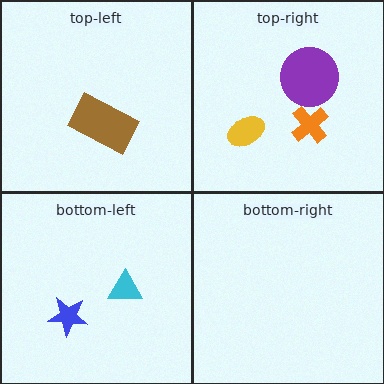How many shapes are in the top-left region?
1.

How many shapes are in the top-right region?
3.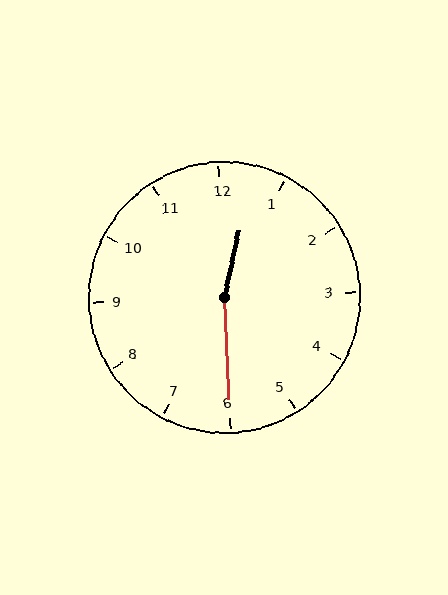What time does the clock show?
12:30.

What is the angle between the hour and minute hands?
Approximately 165 degrees.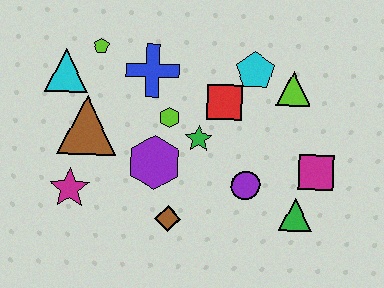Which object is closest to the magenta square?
The green triangle is closest to the magenta square.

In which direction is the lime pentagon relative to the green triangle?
The lime pentagon is to the left of the green triangle.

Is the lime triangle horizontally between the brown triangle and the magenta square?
Yes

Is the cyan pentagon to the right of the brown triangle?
Yes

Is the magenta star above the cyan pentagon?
No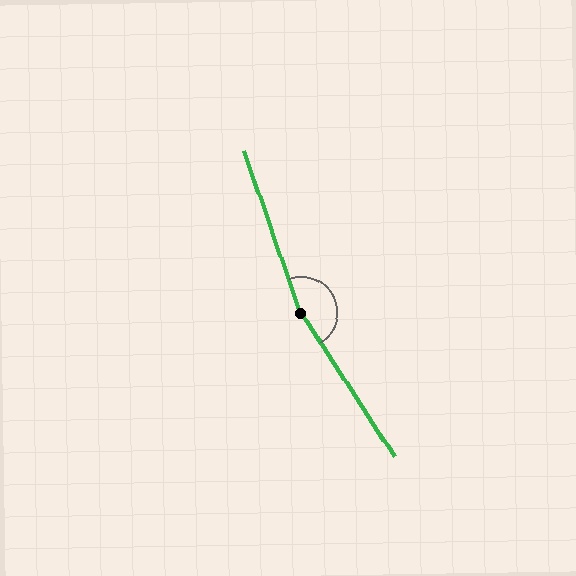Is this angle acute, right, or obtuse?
It is obtuse.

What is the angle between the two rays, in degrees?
Approximately 167 degrees.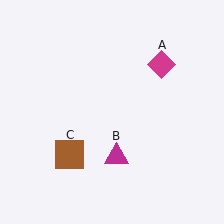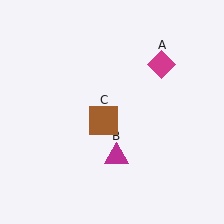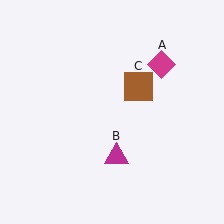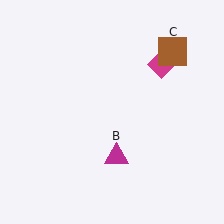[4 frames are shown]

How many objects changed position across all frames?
1 object changed position: brown square (object C).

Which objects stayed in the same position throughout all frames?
Magenta diamond (object A) and magenta triangle (object B) remained stationary.